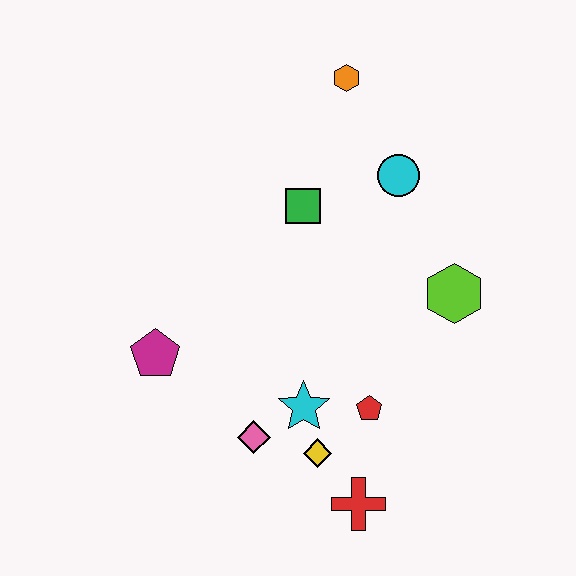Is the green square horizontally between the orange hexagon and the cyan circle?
No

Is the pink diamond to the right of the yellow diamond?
No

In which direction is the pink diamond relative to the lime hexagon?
The pink diamond is to the left of the lime hexagon.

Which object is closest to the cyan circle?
The green square is closest to the cyan circle.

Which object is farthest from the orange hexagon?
The red cross is farthest from the orange hexagon.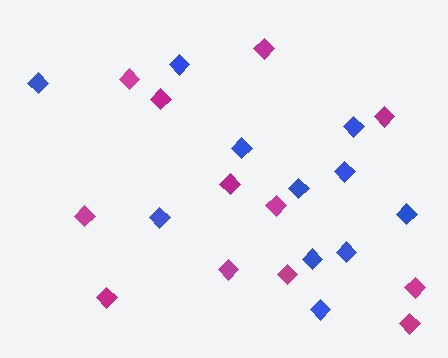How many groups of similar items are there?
There are 2 groups: one group of magenta diamonds (12) and one group of blue diamonds (11).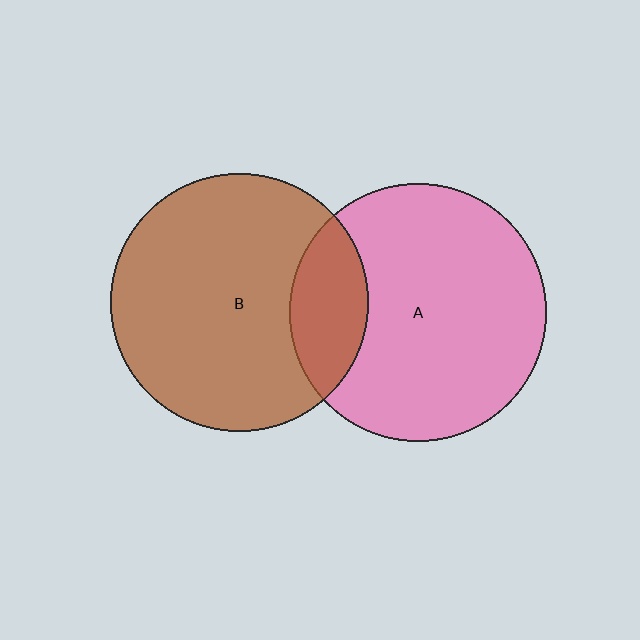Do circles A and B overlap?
Yes.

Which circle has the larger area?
Circle B (brown).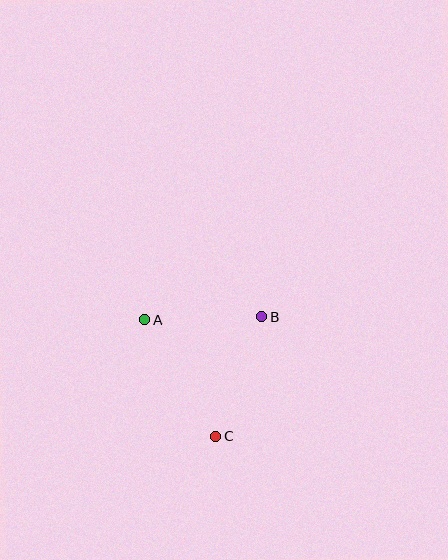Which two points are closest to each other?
Points A and B are closest to each other.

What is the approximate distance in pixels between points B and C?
The distance between B and C is approximately 128 pixels.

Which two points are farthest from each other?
Points A and C are farthest from each other.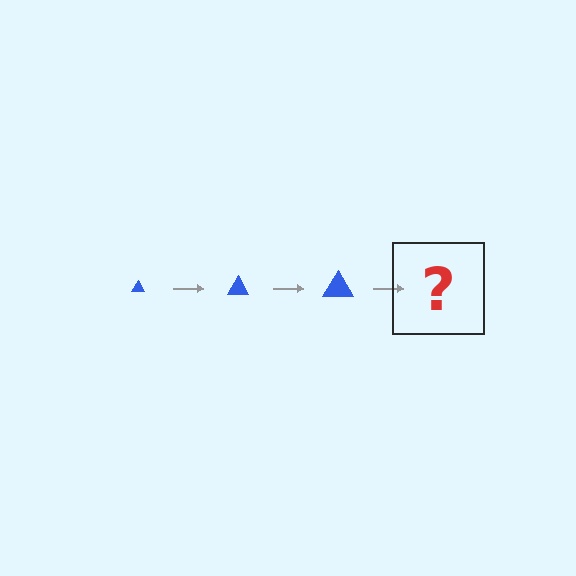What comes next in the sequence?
The next element should be a blue triangle, larger than the previous one.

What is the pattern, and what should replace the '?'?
The pattern is that the triangle gets progressively larger each step. The '?' should be a blue triangle, larger than the previous one.